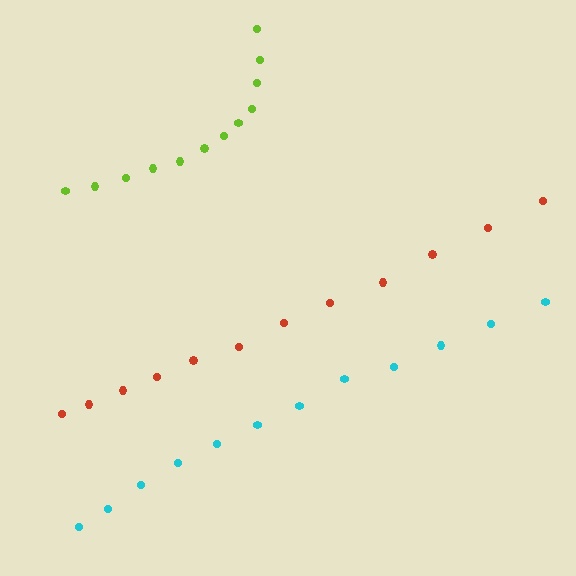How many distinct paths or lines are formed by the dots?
There are 3 distinct paths.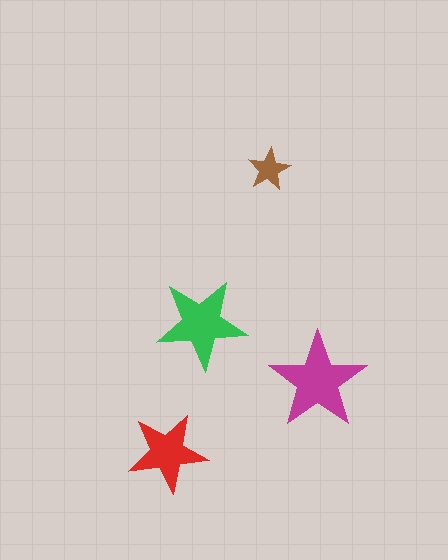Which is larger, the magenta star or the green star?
The magenta one.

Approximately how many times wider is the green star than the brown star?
About 2 times wider.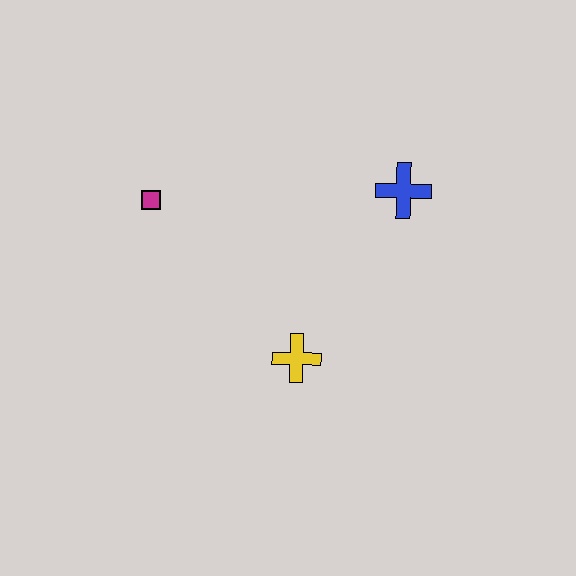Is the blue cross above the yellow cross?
Yes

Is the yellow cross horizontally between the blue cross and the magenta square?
Yes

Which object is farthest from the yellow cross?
The magenta square is farthest from the yellow cross.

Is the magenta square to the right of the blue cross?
No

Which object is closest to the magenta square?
The yellow cross is closest to the magenta square.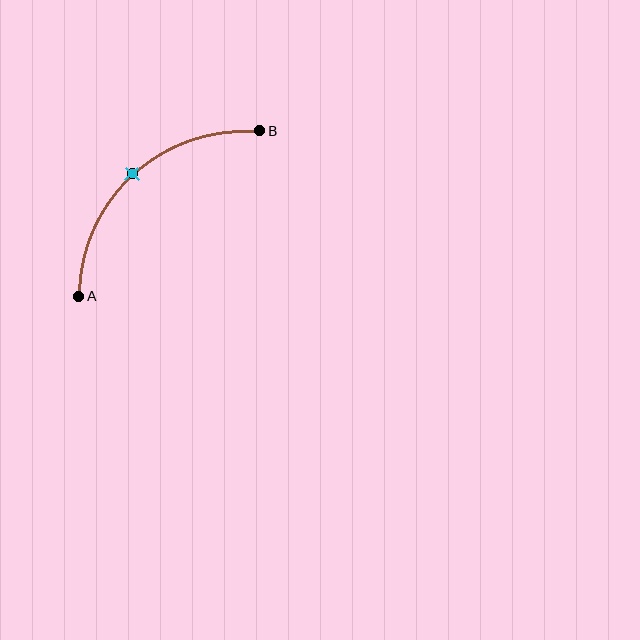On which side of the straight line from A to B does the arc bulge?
The arc bulges above and to the left of the straight line connecting A and B.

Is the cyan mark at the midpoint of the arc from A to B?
Yes. The cyan mark lies on the arc at equal arc-length from both A and B — it is the arc midpoint.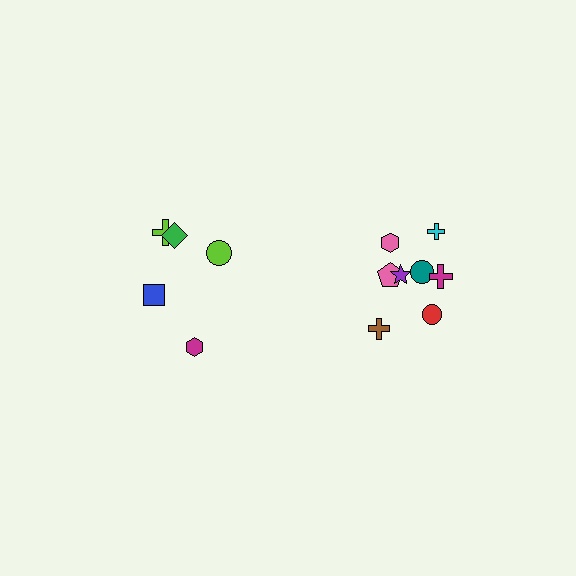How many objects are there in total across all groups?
There are 13 objects.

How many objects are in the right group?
There are 8 objects.